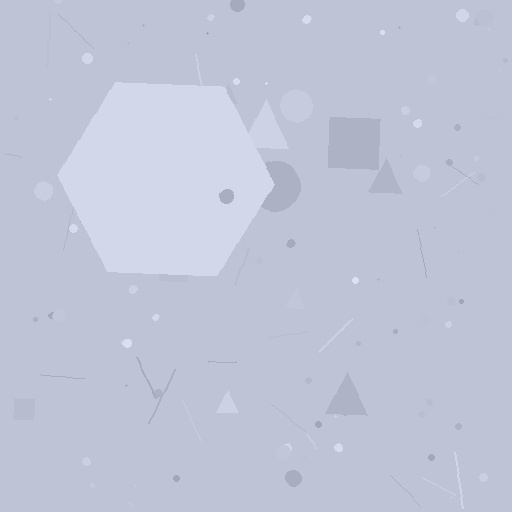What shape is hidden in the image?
A hexagon is hidden in the image.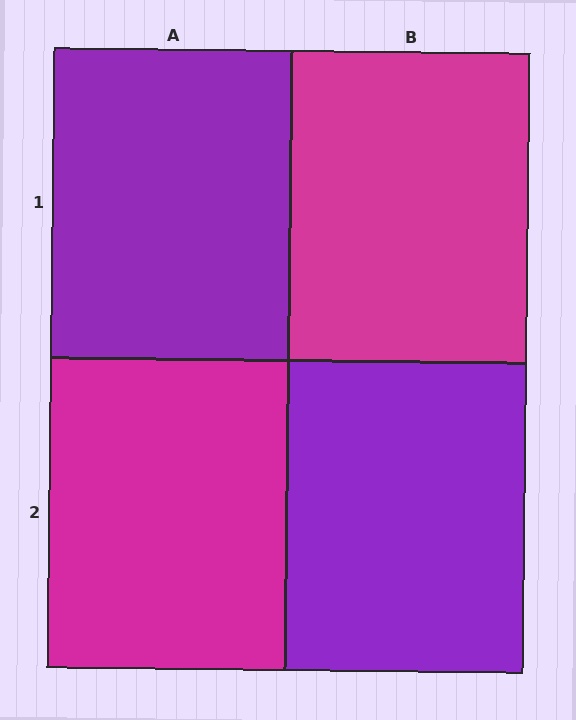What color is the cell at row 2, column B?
Purple.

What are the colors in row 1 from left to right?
Purple, magenta.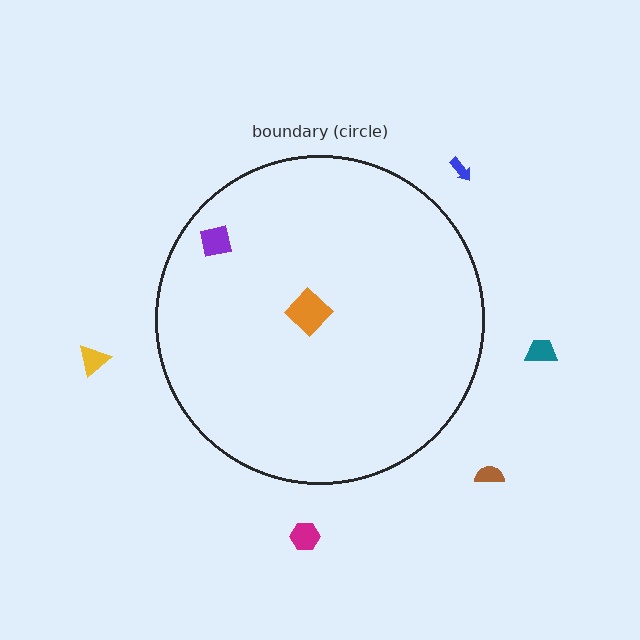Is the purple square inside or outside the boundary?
Inside.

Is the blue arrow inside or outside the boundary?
Outside.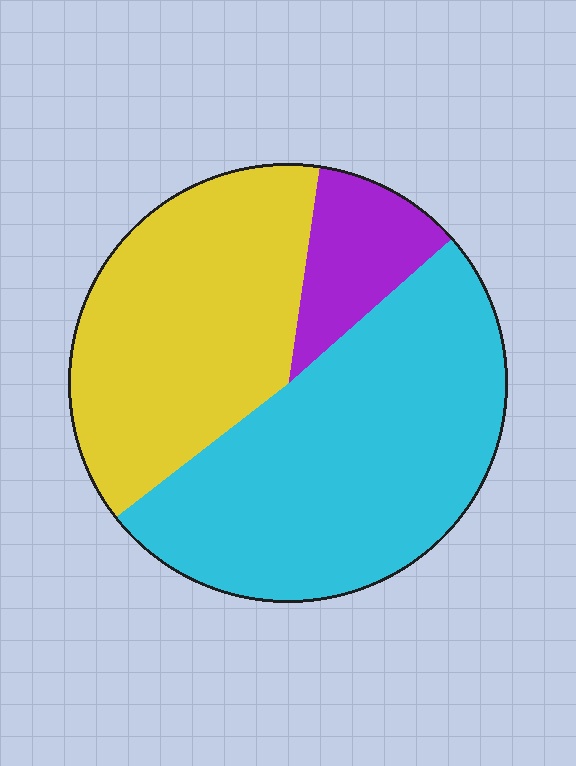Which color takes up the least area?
Purple, at roughly 10%.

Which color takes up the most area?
Cyan, at roughly 50%.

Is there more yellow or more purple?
Yellow.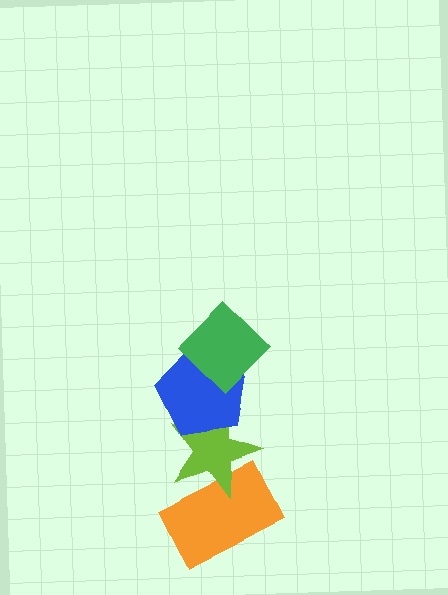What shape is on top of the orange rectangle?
The lime star is on top of the orange rectangle.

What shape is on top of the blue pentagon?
The green diamond is on top of the blue pentagon.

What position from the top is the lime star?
The lime star is 3rd from the top.